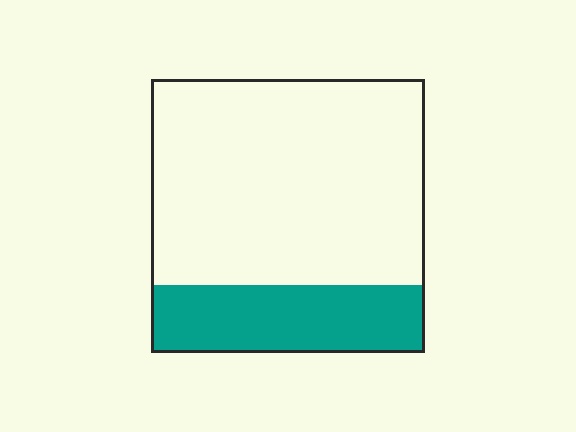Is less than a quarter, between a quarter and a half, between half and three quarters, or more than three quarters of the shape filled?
Less than a quarter.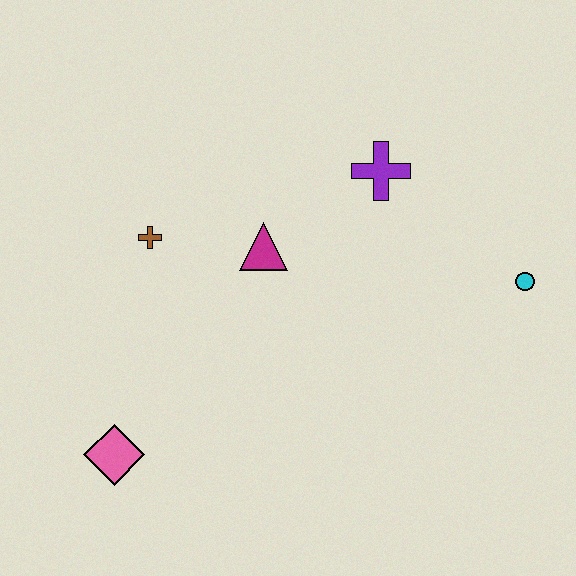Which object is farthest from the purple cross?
The pink diamond is farthest from the purple cross.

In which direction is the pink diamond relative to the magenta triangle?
The pink diamond is below the magenta triangle.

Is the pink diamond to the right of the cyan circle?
No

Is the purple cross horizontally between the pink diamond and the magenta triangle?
No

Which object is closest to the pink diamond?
The brown cross is closest to the pink diamond.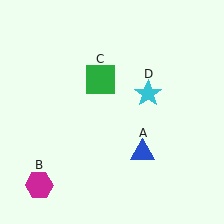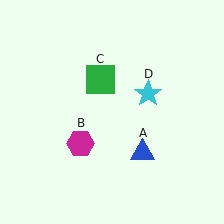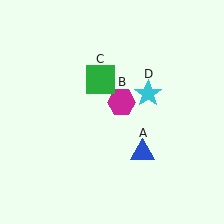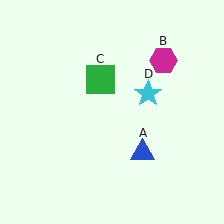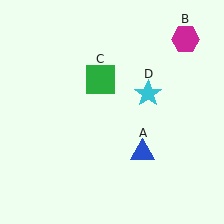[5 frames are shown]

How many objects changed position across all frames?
1 object changed position: magenta hexagon (object B).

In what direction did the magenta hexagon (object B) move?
The magenta hexagon (object B) moved up and to the right.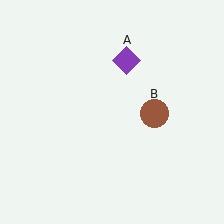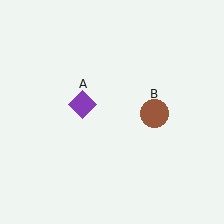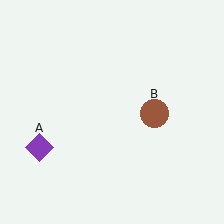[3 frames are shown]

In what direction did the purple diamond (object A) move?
The purple diamond (object A) moved down and to the left.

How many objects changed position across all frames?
1 object changed position: purple diamond (object A).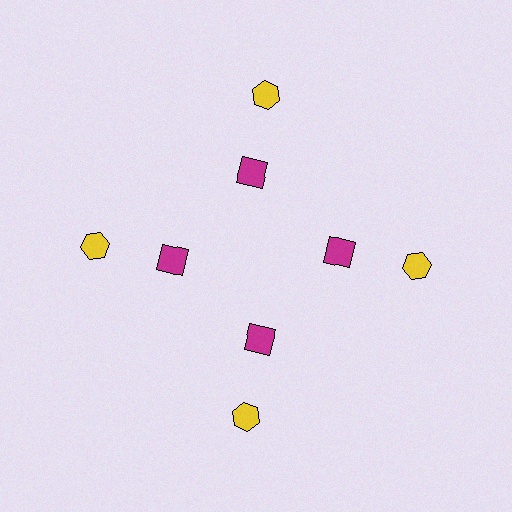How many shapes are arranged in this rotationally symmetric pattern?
There are 8 shapes, arranged in 4 groups of 2.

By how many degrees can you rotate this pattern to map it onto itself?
The pattern maps onto itself every 90 degrees of rotation.